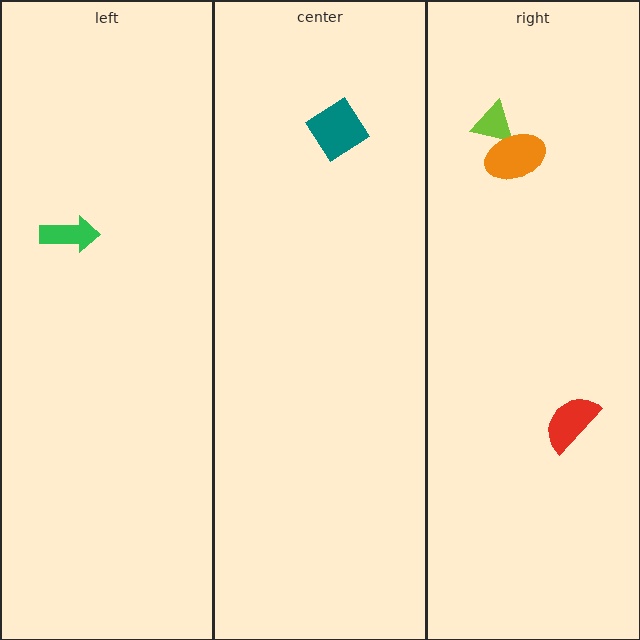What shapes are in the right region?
The lime triangle, the orange ellipse, the red semicircle.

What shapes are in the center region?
The teal diamond.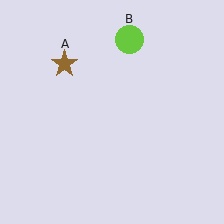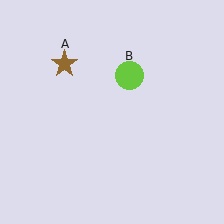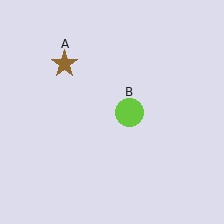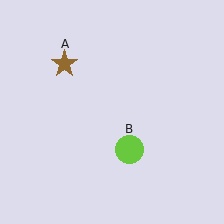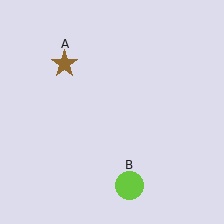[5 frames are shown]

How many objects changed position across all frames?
1 object changed position: lime circle (object B).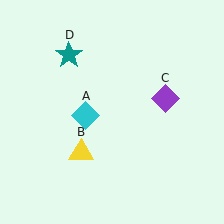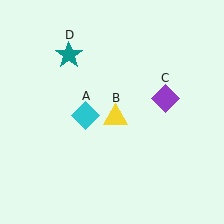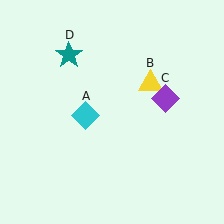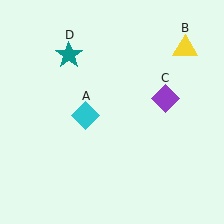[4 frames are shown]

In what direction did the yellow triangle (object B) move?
The yellow triangle (object B) moved up and to the right.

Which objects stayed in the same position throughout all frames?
Cyan diamond (object A) and purple diamond (object C) and teal star (object D) remained stationary.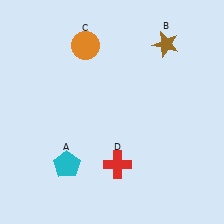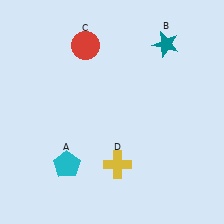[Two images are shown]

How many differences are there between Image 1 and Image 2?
There are 3 differences between the two images.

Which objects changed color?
B changed from brown to teal. C changed from orange to red. D changed from red to yellow.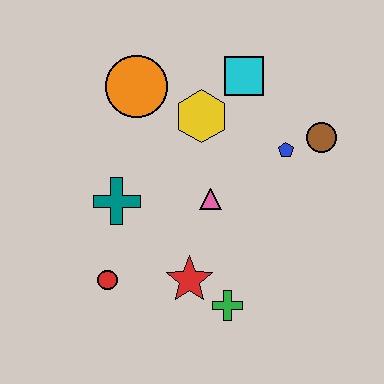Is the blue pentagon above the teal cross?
Yes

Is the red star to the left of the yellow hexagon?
Yes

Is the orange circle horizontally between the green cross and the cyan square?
No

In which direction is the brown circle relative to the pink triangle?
The brown circle is to the right of the pink triangle.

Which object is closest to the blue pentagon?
The brown circle is closest to the blue pentagon.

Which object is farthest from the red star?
The cyan square is farthest from the red star.